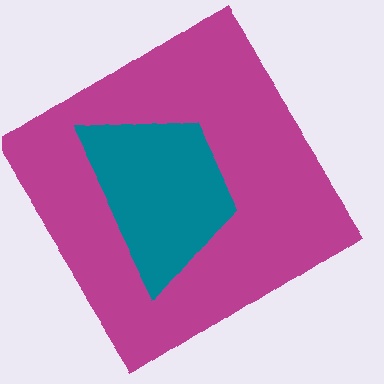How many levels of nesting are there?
2.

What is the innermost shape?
The teal trapezoid.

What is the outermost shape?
The magenta diamond.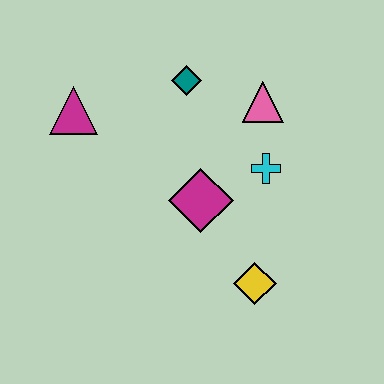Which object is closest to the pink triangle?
The cyan cross is closest to the pink triangle.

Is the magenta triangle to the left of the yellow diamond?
Yes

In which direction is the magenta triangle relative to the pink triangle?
The magenta triangle is to the left of the pink triangle.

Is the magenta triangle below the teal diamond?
Yes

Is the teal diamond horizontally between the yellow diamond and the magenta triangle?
Yes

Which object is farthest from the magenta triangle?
The yellow diamond is farthest from the magenta triangle.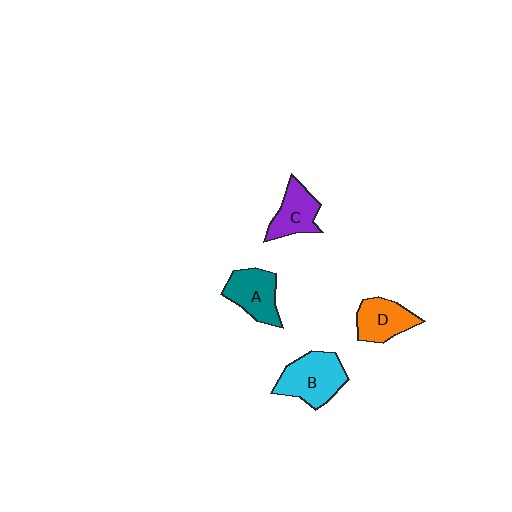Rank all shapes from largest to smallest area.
From largest to smallest: B (cyan), A (teal), D (orange), C (purple).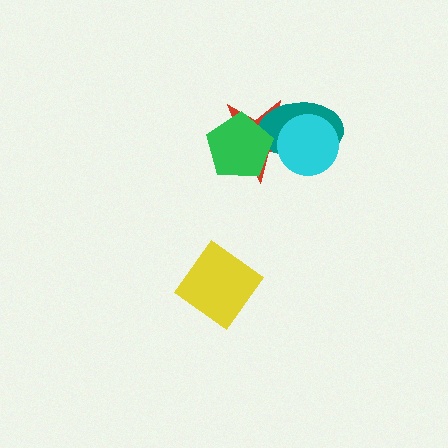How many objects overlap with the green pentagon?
2 objects overlap with the green pentagon.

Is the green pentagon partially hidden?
No, no other shape covers it.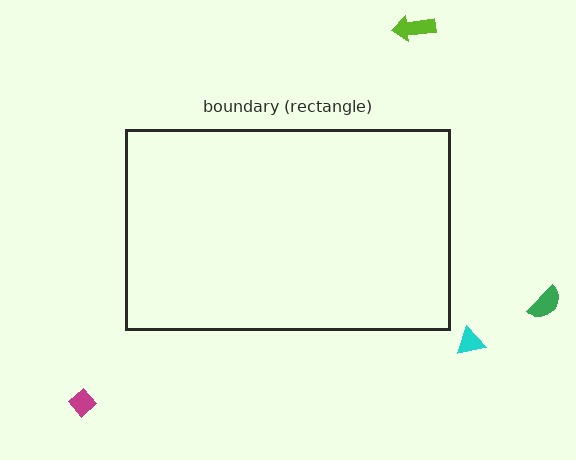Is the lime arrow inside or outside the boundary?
Outside.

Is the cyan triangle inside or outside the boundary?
Outside.